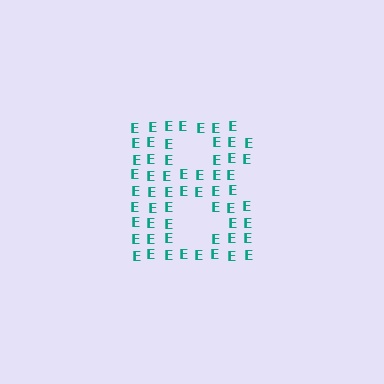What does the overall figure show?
The overall figure shows the letter B.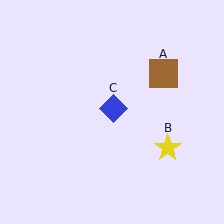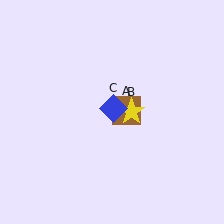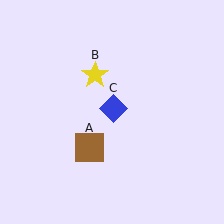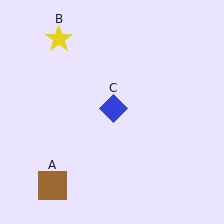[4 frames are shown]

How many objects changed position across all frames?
2 objects changed position: brown square (object A), yellow star (object B).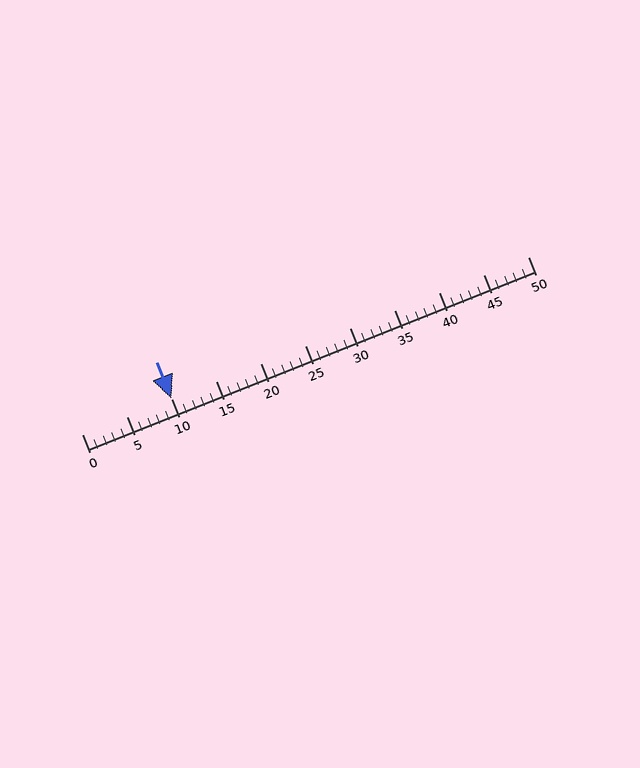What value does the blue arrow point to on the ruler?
The blue arrow points to approximately 10.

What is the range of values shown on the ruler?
The ruler shows values from 0 to 50.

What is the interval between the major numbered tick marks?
The major tick marks are spaced 5 units apart.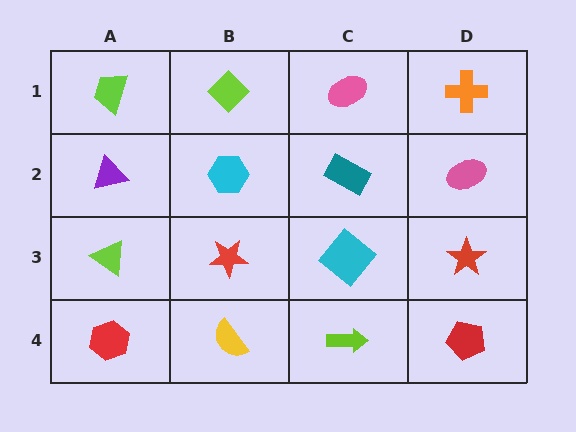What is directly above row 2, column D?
An orange cross.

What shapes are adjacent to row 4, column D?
A red star (row 3, column D), a lime arrow (row 4, column C).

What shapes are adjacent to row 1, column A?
A purple triangle (row 2, column A), a lime diamond (row 1, column B).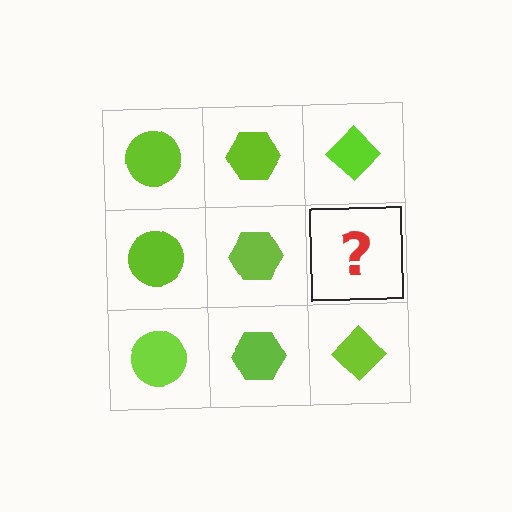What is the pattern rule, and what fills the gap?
The rule is that each column has a consistent shape. The gap should be filled with a lime diamond.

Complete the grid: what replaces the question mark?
The question mark should be replaced with a lime diamond.